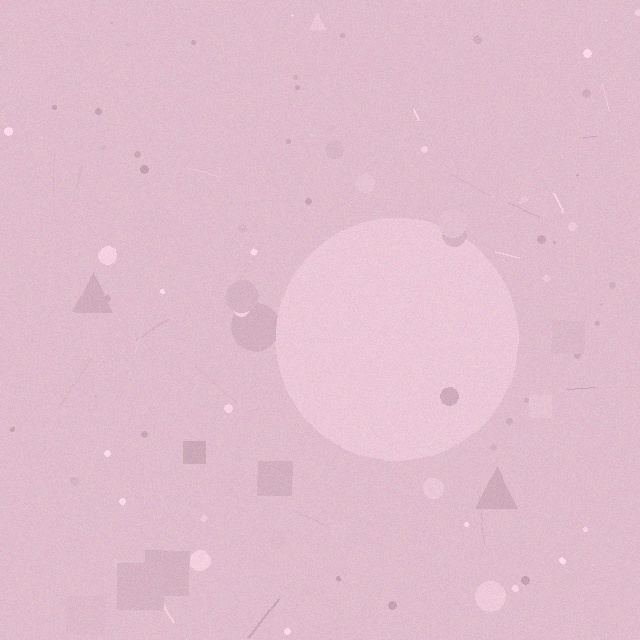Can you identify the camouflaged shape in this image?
The camouflaged shape is a circle.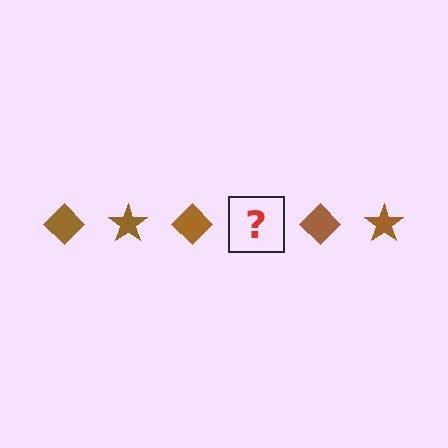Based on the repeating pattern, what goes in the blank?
The blank should be a brown star.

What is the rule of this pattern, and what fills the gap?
The rule is that the pattern cycles through diamond, star shapes in brown. The gap should be filled with a brown star.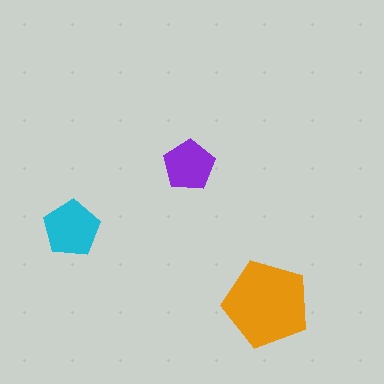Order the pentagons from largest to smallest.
the orange one, the cyan one, the purple one.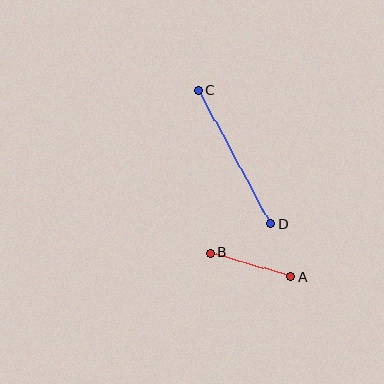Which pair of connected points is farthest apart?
Points C and D are farthest apart.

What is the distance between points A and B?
The distance is approximately 84 pixels.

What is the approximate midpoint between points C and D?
The midpoint is at approximately (234, 157) pixels.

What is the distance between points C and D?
The distance is approximately 152 pixels.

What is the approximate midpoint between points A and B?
The midpoint is at approximately (251, 265) pixels.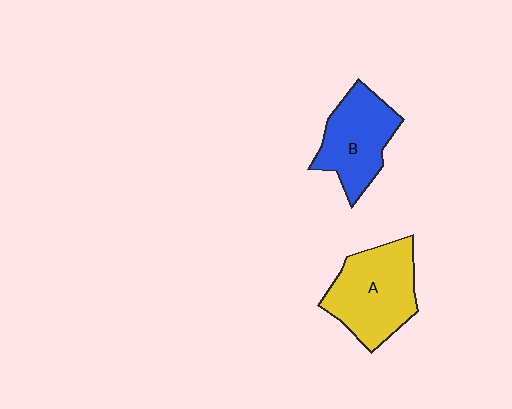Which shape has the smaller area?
Shape B (blue).